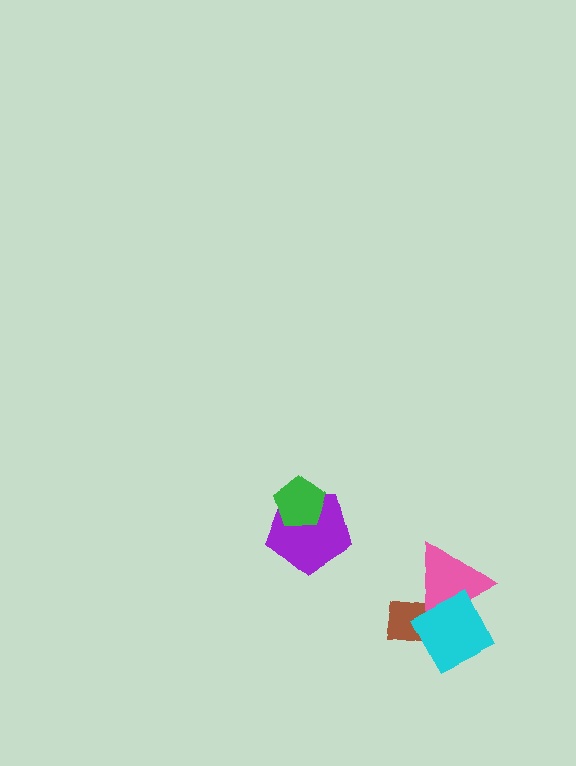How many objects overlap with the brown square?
2 objects overlap with the brown square.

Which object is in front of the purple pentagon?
The green pentagon is in front of the purple pentagon.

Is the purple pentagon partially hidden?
Yes, it is partially covered by another shape.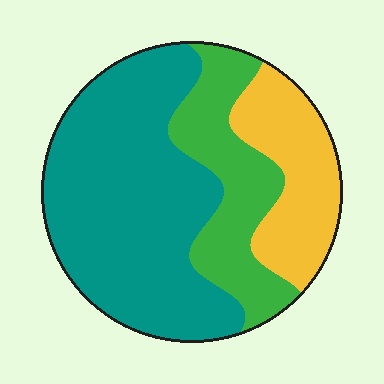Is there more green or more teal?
Teal.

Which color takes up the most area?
Teal, at roughly 55%.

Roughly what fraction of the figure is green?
Green covers 24% of the figure.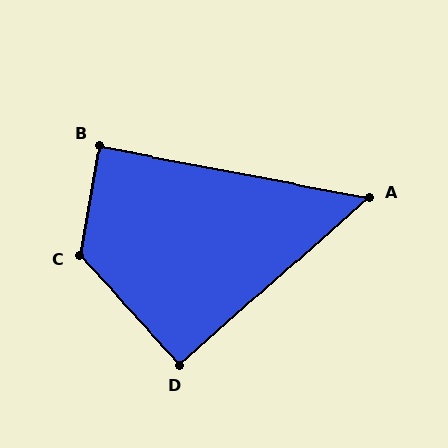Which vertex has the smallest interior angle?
A, at approximately 52 degrees.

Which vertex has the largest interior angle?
C, at approximately 128 degrees.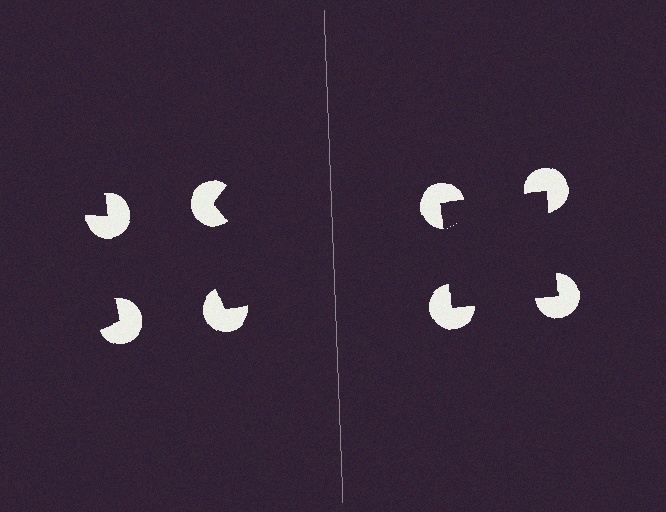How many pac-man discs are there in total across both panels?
8 — 4 on each side.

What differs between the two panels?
The pac-man discs are positioned identically on both sides; only the wedge orientations differ. On the right they align to a square; on the left they are misaligned.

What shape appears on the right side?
An illusory square.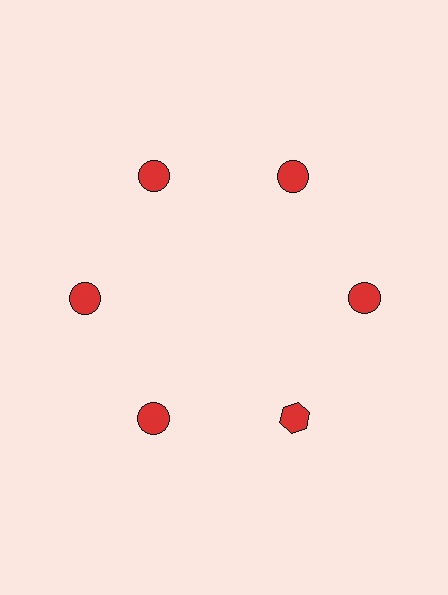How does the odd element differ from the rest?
It has a different shape: hexagon instead of circle.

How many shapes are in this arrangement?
There are 6 shapes arranged in a ring pattern.